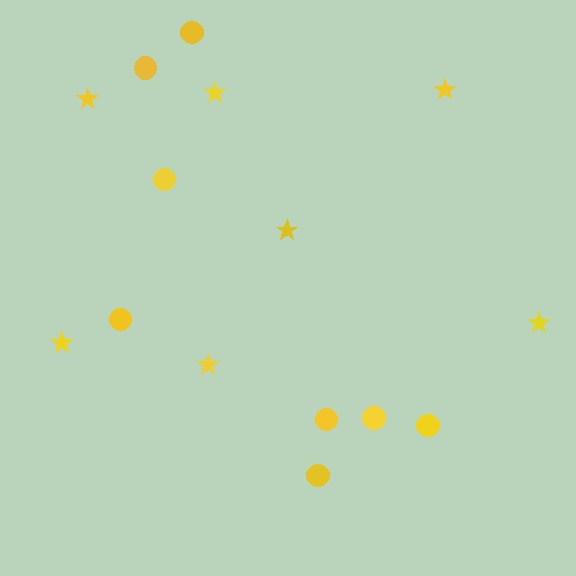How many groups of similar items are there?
There are 2 groups: one group of circles (8) and one group of stars (7).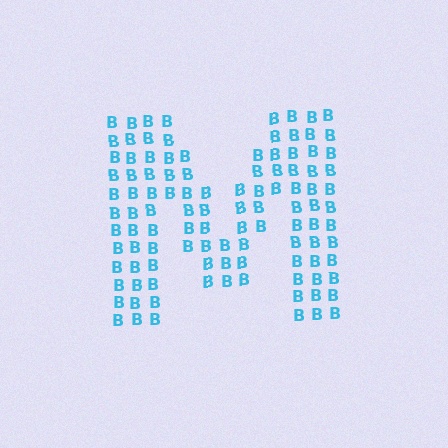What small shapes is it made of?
It is made of small letter B's.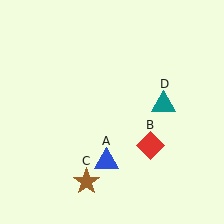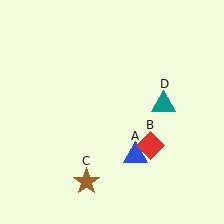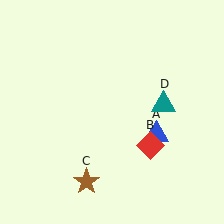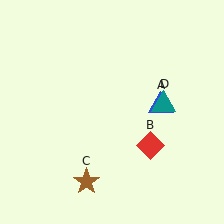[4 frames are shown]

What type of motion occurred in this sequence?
The blue triangle (object A) rotated counterclockwise around the center of the scene.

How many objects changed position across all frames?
1 object changed position: blue triangle (object A).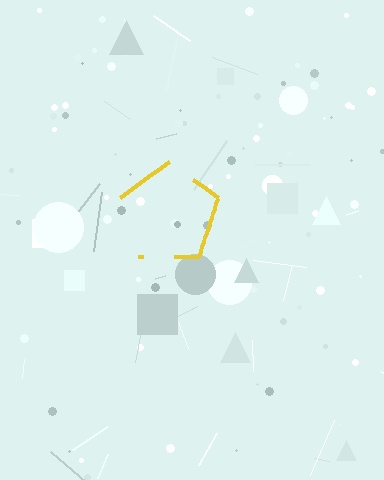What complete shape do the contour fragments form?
The contour fragments form a pentagon.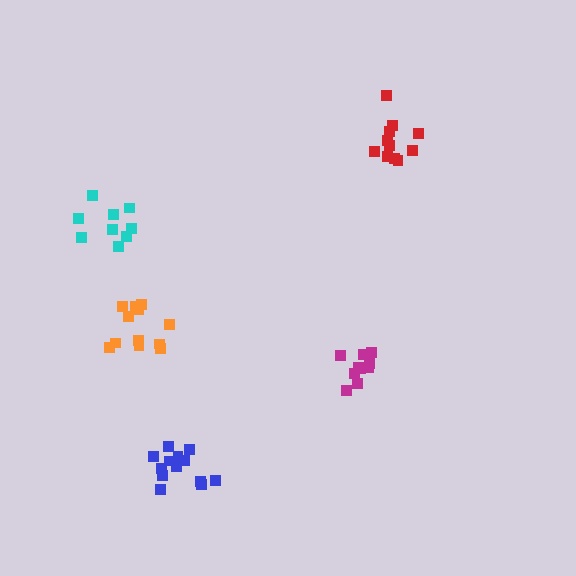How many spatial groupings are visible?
There are 5 spatial groupings.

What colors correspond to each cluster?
The clusters are colored: blue, red, magenta, cyan, orange.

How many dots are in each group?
Group 1: 13 dots, Group 2: 11 dots, Group 3: 10 dots, Group 4: 9 dots, Group 5: 12 dots (55 total).